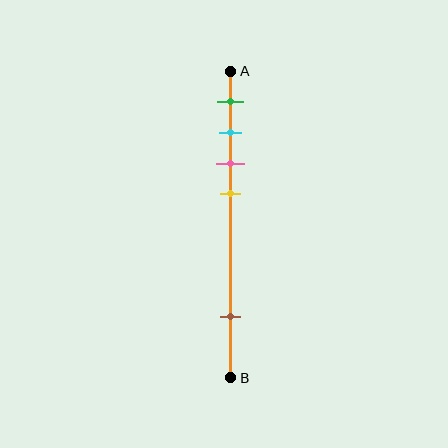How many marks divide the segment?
There are 5 marks dividing the segment.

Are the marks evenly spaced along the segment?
No, the marks are not evenly spaced.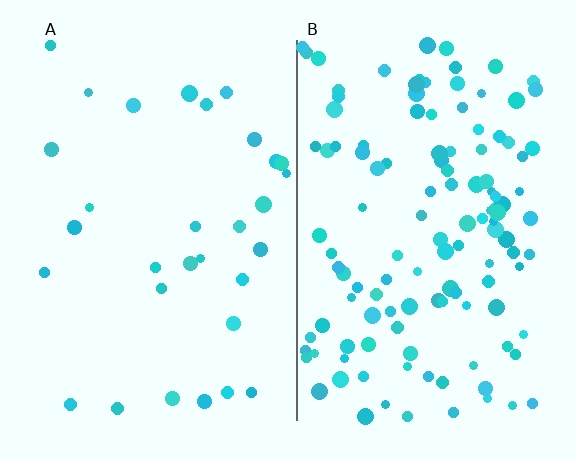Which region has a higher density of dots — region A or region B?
B (the right).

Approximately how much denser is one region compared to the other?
Approximately 4.0× — region B over region A.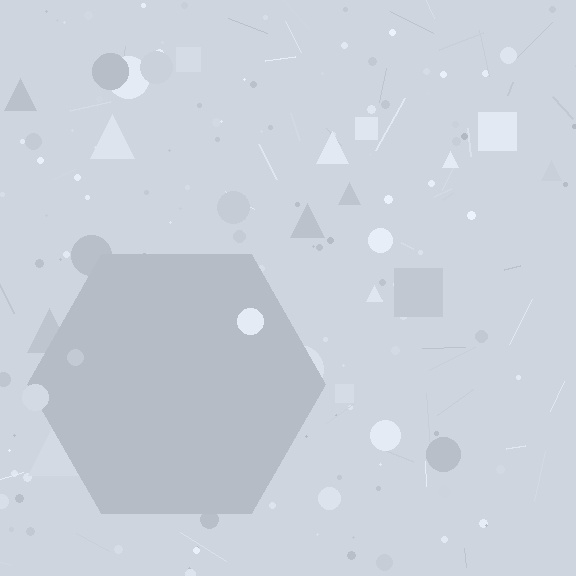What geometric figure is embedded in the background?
A hexagon is embedded in the background.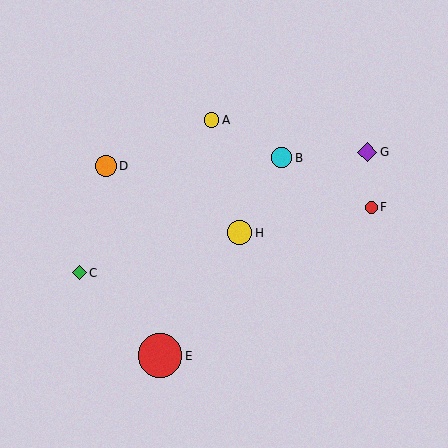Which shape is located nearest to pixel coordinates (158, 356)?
The red circle (labeled E) at (160, 356) is nearest to that location.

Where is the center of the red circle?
The center of the red circle is at (160, 356).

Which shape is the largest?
The red circle (labeled E) is the largest.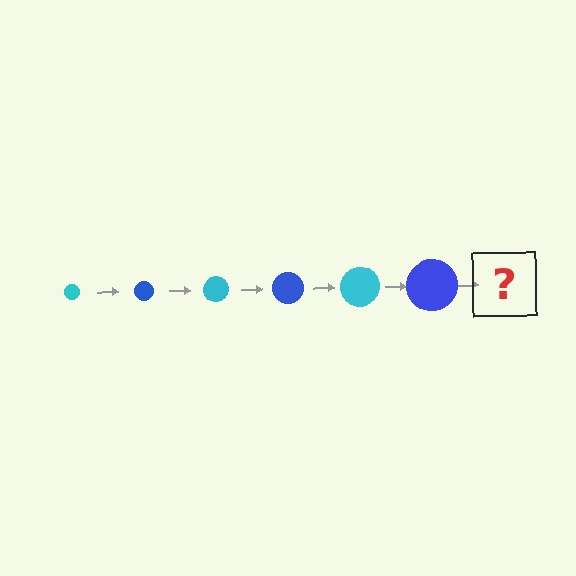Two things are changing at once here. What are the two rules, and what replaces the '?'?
The two rules are that the circle grows larger each step and the color cycles through cyan and blue. The '?' should be a cyan circle, larger than the previous one.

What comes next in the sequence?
The next element should be a cyan circle, larger than the previous one.